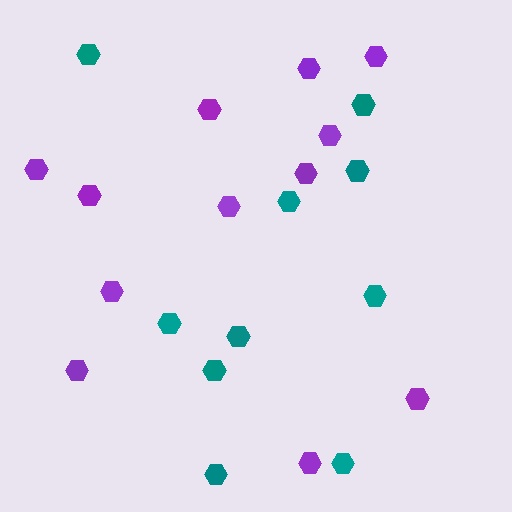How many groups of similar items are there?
There are 2 groups: one group of teal hexagons (10) and one group of purple hexagons (12).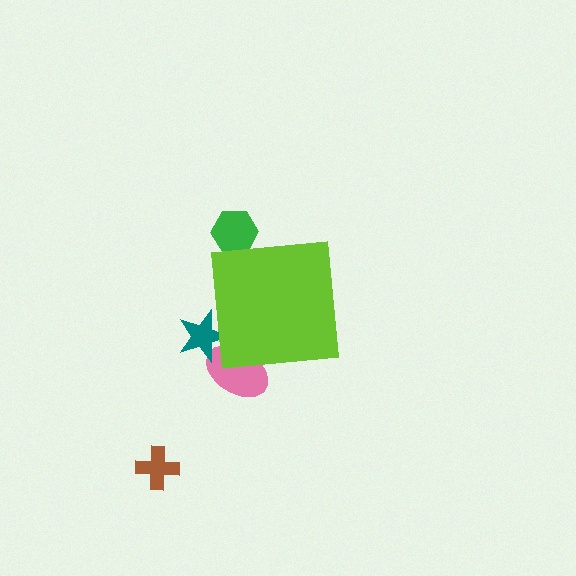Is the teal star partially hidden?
Yes, the teal star is partially hidden behind the lime square.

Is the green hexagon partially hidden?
Yes, the green hexagon is partially hidden behind the lime square.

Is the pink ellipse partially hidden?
Yes, the pink ellipse is partially hidden behind the lime square.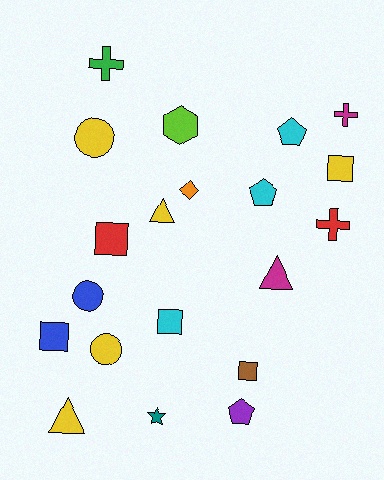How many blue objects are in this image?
There are 2 blue objects.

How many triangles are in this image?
There are 3 triangles.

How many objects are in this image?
There are 20 objects.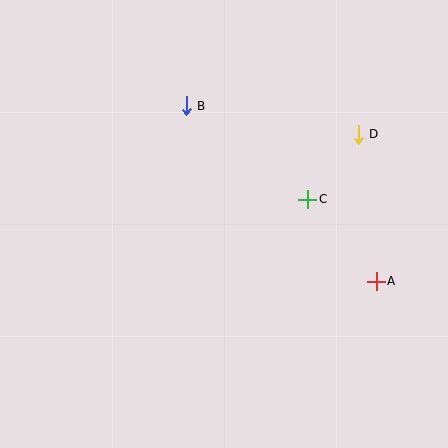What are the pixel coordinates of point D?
Point D is at (358, 134).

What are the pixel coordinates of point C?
Point C is at (308, 199).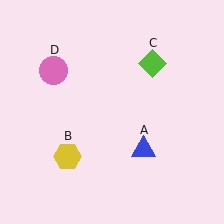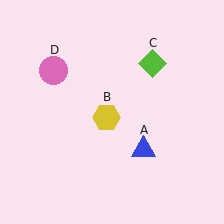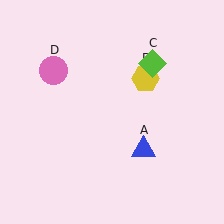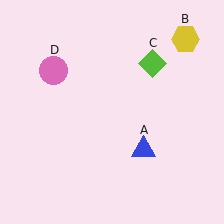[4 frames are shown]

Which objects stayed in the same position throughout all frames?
Blue triangle (object A) and lime diamond (object C) and pink circle (object D) remained stationary.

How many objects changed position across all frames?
1 object changed position: yellow hexagon (object B).